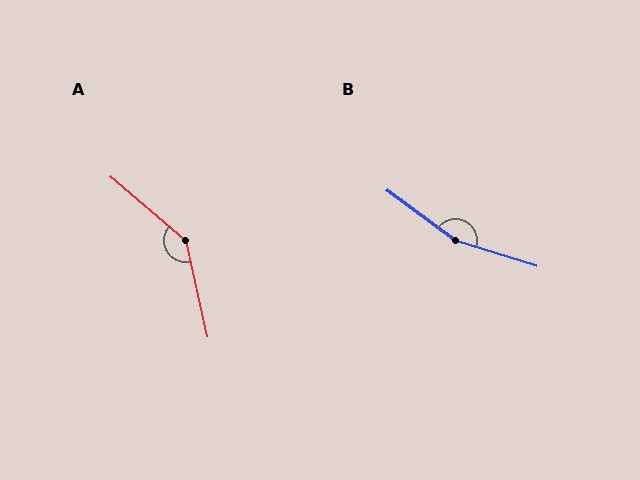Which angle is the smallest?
A, at approximately 143 degrees.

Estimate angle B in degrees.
Approximately 161 degrees.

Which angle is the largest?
B, at approximately 161 degrees.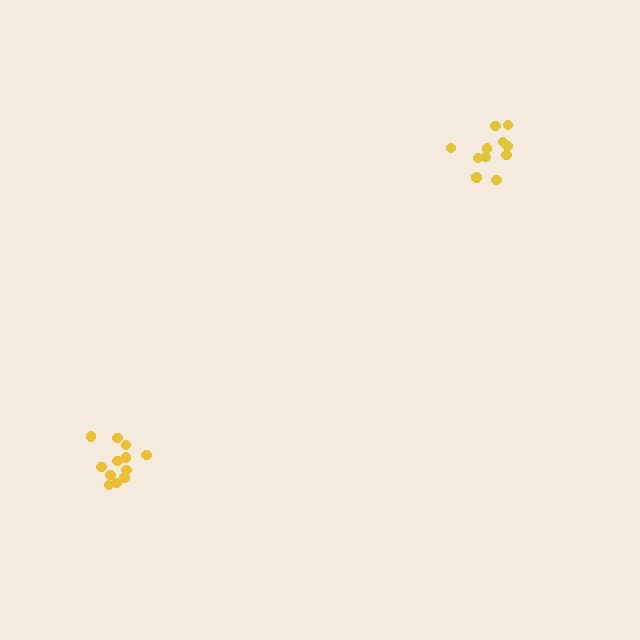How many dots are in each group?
Group 1: 12 dots, Group 2: 11 dots (23 total).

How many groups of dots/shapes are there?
There are 2 groups.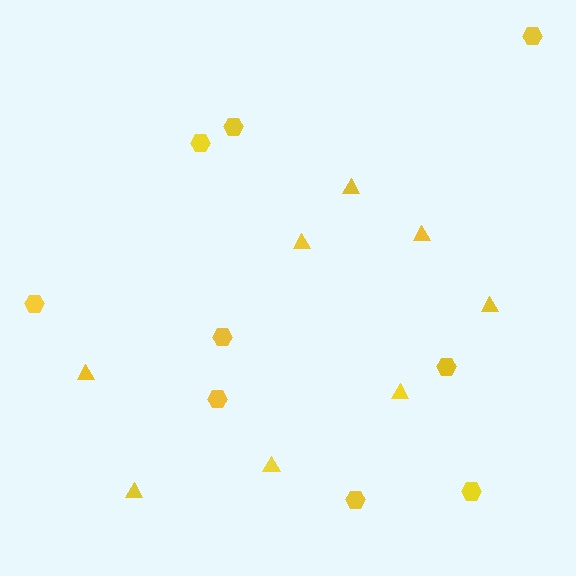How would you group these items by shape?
There are 2 groups: one group of hexagons (9) and one group of triangles (8).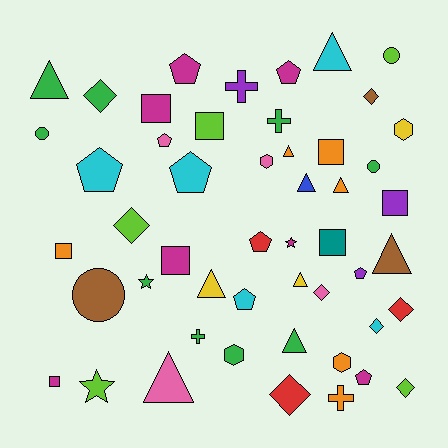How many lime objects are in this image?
There are 5 lime objects.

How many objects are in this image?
There are 50 objects.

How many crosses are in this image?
There are 4 crosses.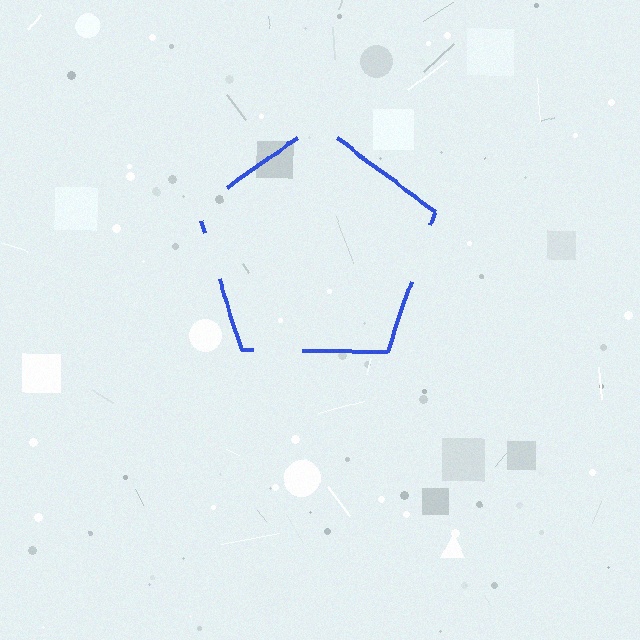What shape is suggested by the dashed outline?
The dashed outline suggests a pentagon.